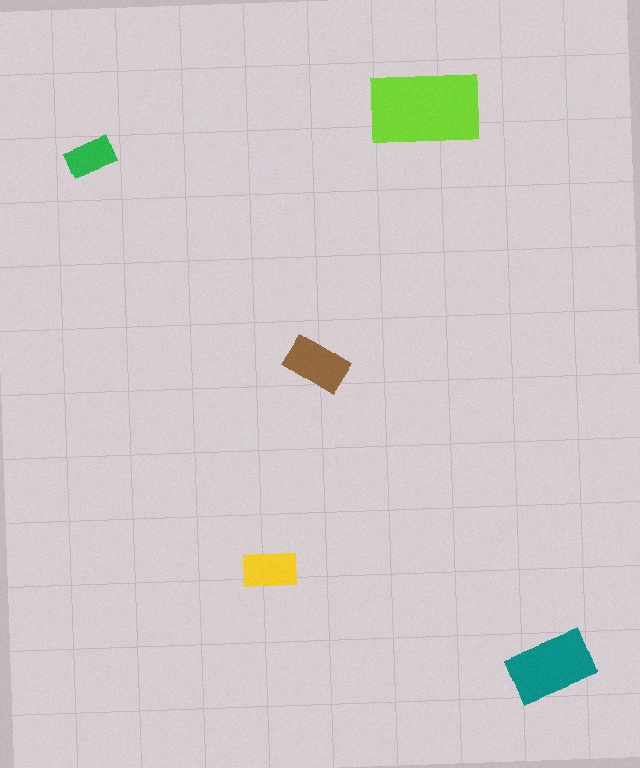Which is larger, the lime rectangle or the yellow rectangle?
The lime one.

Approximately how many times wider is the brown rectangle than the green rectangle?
About 1.5 times wider.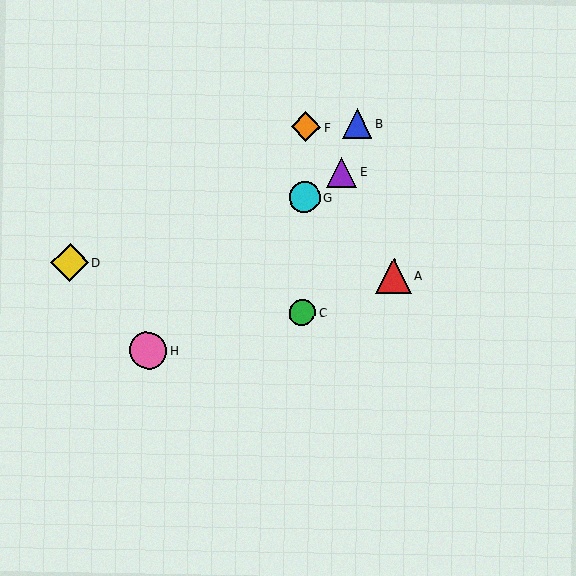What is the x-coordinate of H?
Object H is at x≈148.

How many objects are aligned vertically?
3 objects (C, F, G) are aligned vertically.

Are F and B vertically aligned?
No, F is at x≈306 and B is at x≈357.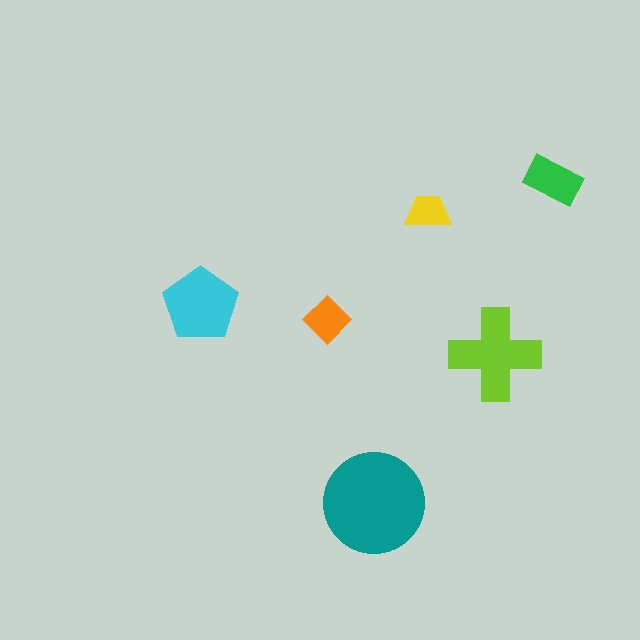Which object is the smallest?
The yellow trapezoid.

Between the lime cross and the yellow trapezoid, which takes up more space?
The lime cross.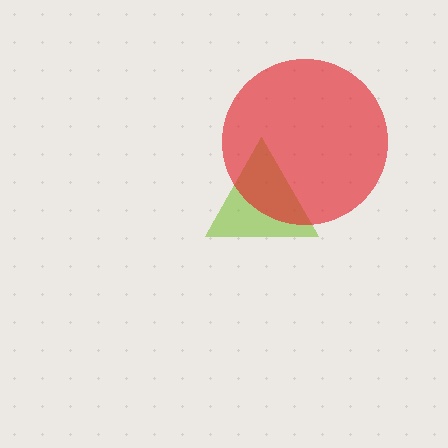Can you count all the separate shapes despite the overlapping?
Yes, there are 2 separate shapes.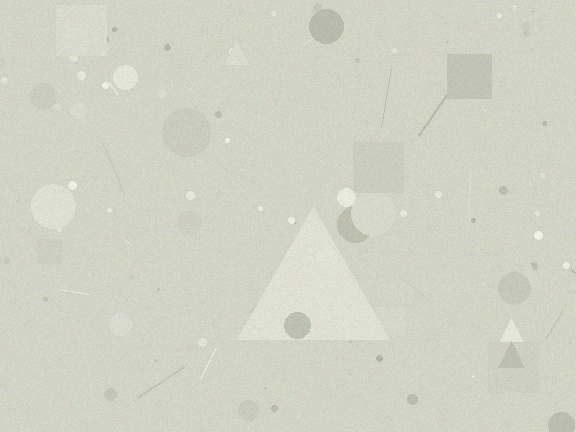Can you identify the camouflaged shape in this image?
The camouflaged shape is a triangle.